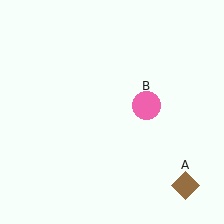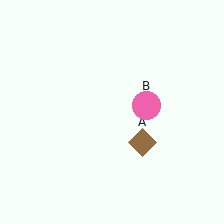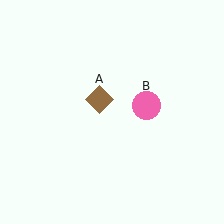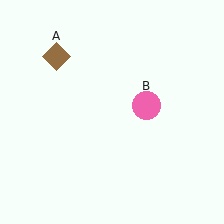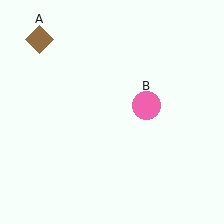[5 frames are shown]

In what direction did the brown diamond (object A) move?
The brown diamond (object A) moved up and to the left.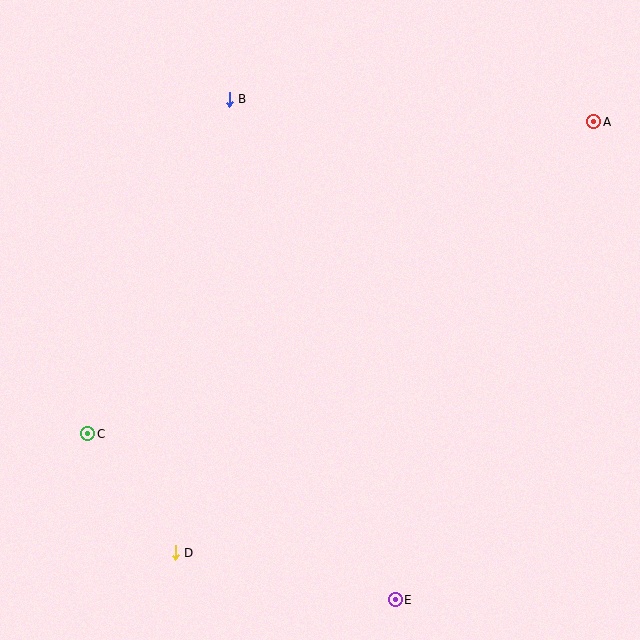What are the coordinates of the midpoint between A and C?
The midpoint between A and C is at (341, 278).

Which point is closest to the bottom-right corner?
Point E is closest to the bottom-right corner.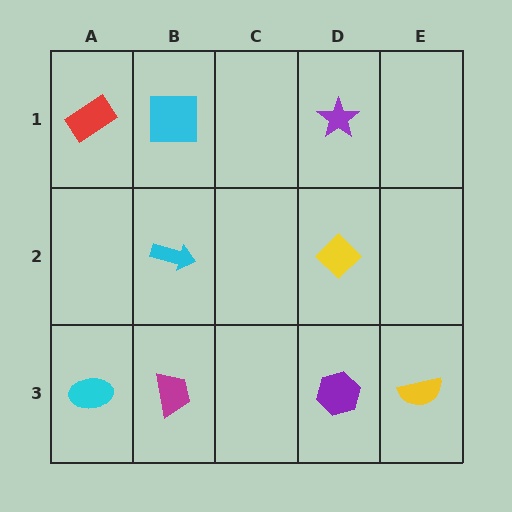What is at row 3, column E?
A yellow semicircle.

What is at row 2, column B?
A cyan arrow.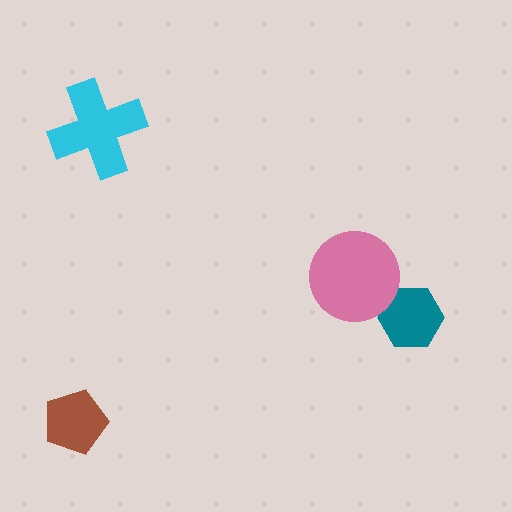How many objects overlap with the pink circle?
1 object overlaps with the pink circle.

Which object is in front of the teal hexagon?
The pink circle is in front of the teal hexagon.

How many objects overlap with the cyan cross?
0 objects overlap with the cyan cross.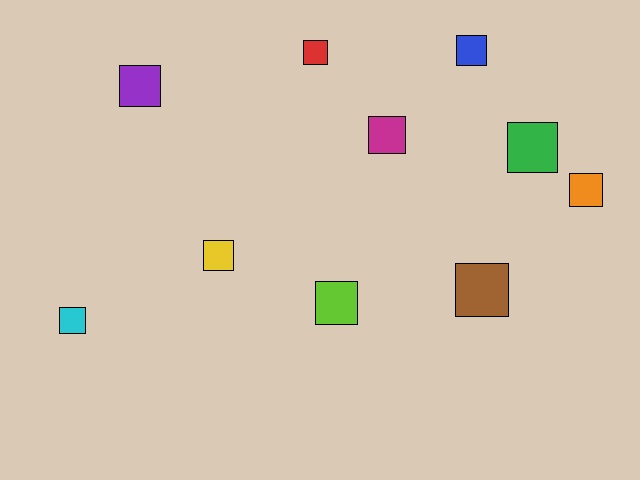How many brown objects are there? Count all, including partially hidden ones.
There is 1 brown object.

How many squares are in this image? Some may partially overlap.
There are 10 squares.